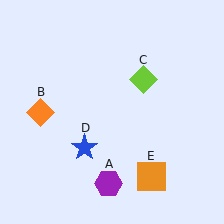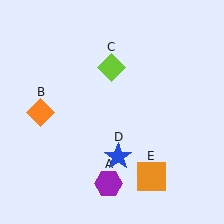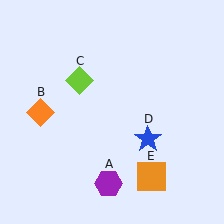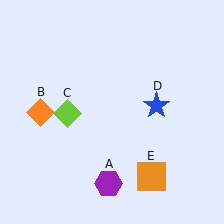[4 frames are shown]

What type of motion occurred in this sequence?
The lime diamond (object C), blue star (object D) rotated counterclockwise around the center of the scene.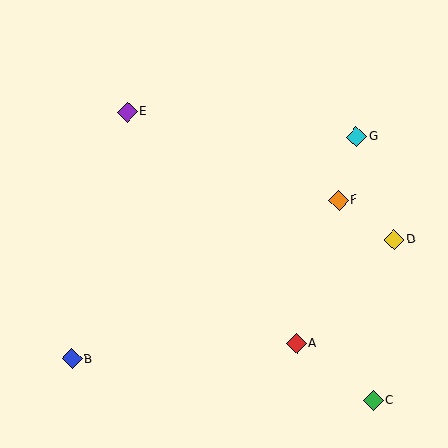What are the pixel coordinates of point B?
Point B is at (72, 359).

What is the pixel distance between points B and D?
The distance between B and D is 344 pixels.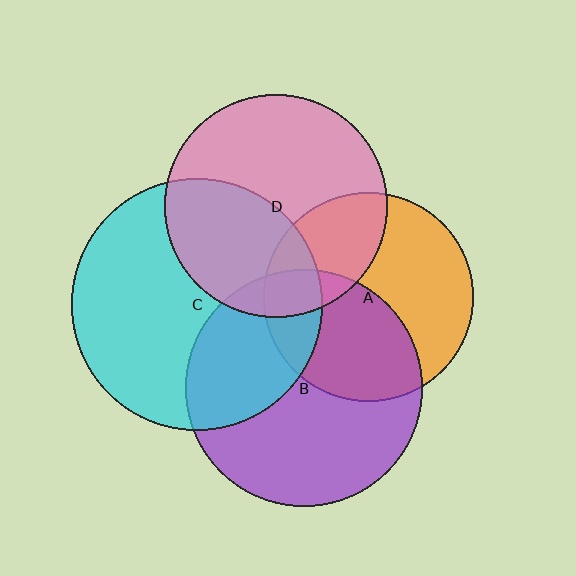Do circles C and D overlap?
Yes.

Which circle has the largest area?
Circle C (cyan).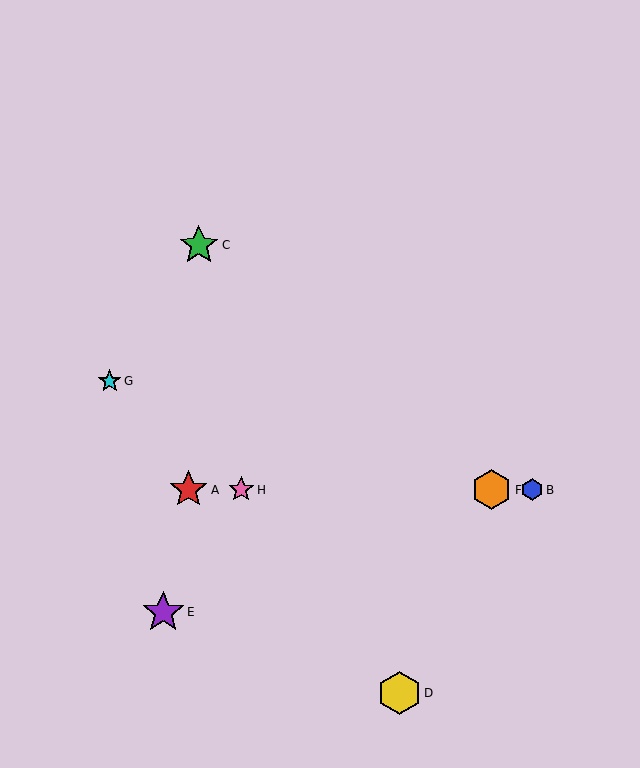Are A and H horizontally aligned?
Yes, both are at y≈490.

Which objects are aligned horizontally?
Objects A, B, F, H are aligned horizontally.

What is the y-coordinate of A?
Object A is at y≈490.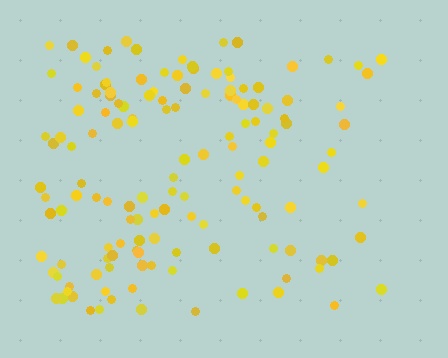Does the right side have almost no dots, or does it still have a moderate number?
Still a moderate number, just noticeably fewer than the left.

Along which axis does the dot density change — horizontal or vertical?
Horizontal.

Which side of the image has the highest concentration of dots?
The left.